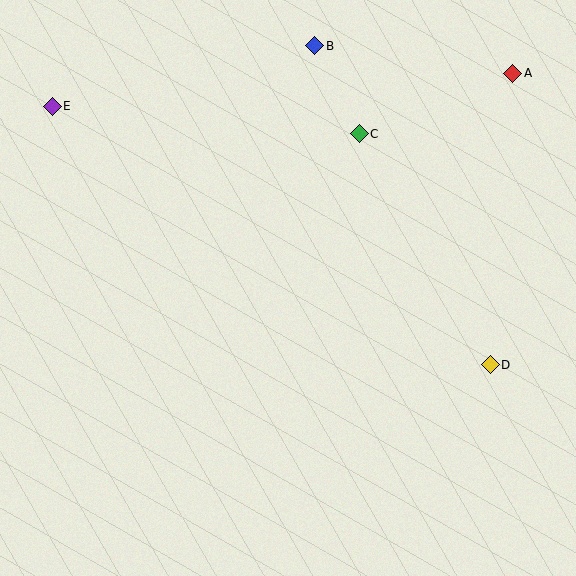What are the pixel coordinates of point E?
Point E is at (52, 106).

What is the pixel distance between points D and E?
The distance between D and E is 508 pixels.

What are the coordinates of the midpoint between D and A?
The midpoint between D and A is at (501, 219).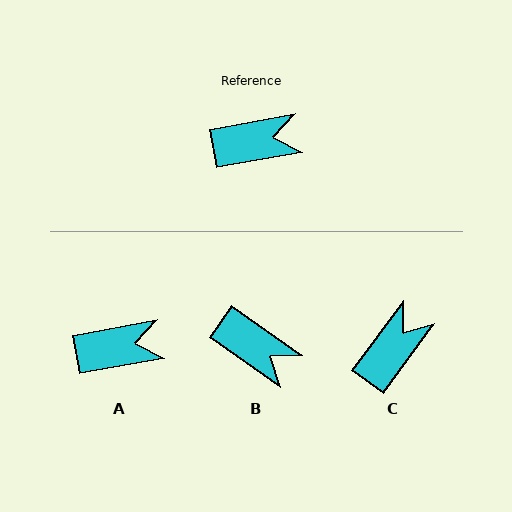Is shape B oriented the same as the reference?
No, it is off by about 45 degrees.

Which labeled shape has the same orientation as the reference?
A.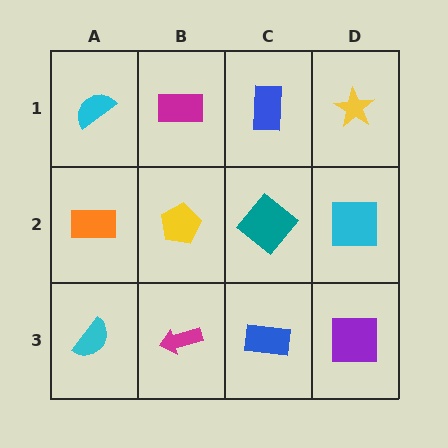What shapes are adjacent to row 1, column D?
A cyan square (row 2, column D), a blue rectangle (row 1, column C).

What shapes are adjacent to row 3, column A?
An orange rectangle (row 2, column A), a magenta arrow (row 3, column B).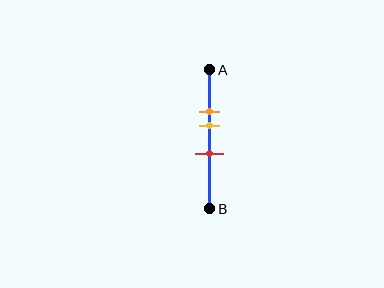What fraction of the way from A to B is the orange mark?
The orange mark is approximately 30% (0.3) of the way from A to B.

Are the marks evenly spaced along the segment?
Yes, the marks are approximately evenly spaced.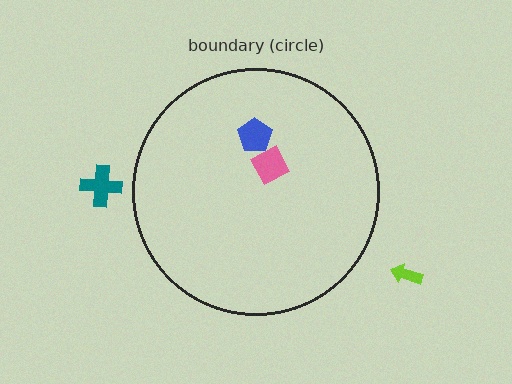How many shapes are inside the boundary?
2 inside, 2 outside.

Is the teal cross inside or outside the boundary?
Outside.